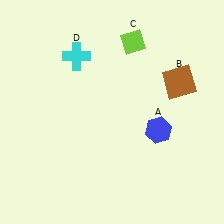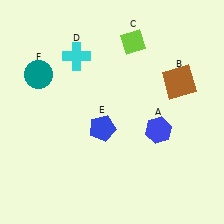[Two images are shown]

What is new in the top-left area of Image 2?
A teal circle (F) was added in the top-left area of Image 2.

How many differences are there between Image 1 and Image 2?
There are 2 differences between the two images.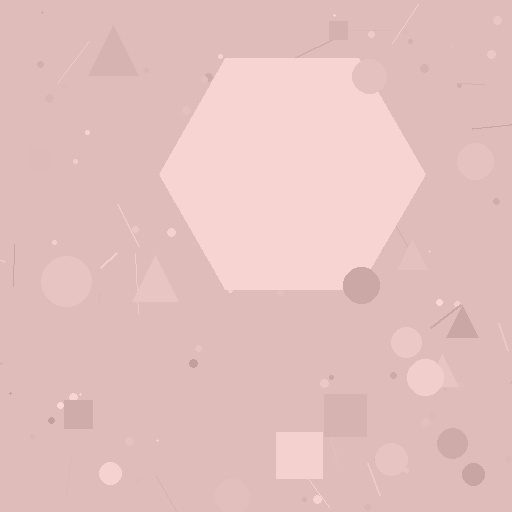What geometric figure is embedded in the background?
A hexagon is embedded in the background.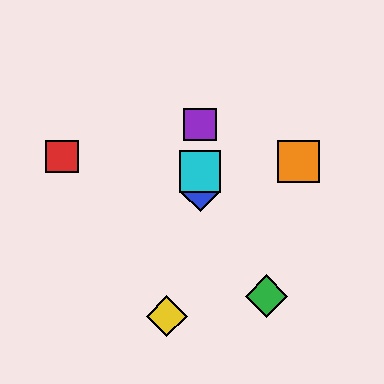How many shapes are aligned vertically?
3 shapes (the blue diamond, the purple square, the cyan square) are aligned vertically.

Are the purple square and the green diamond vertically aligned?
No, the purple square is at x≈200 and the green diamond is at x≈267.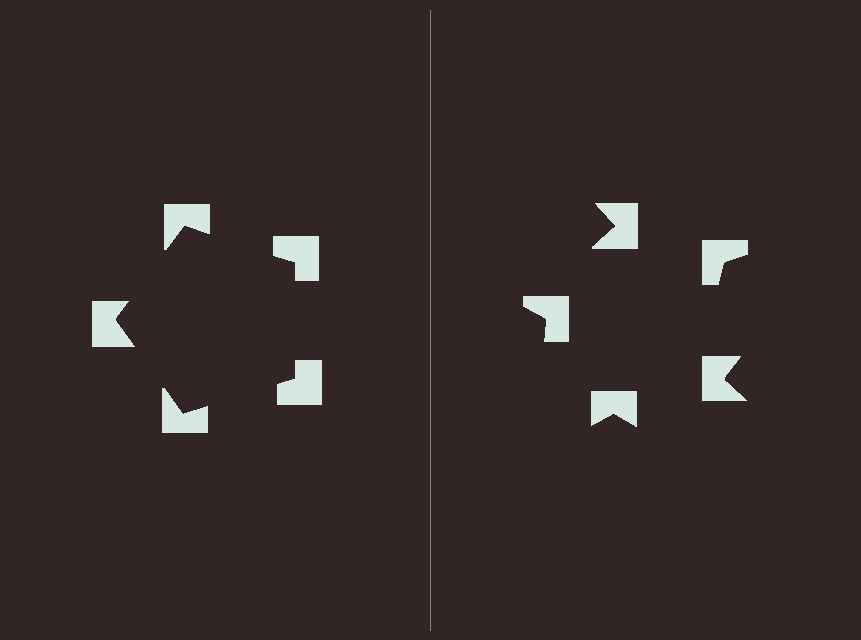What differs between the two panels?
The notched squares are positioned identically on both sides; only the wedge orientations differ. On the left they align to a pentagon; on the right they are misaligned.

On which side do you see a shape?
An illusory pentagon appears on the left side. On the right side the wedge cuts are rotated, so no coherent shape forms.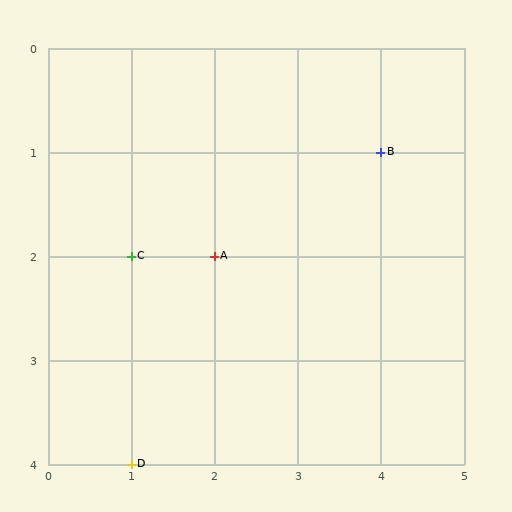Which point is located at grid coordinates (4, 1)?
Point B is at (4, 1).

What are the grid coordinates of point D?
Point D is at grid coordinates (1, 4).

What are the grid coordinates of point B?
Point B is at grid coordinates (4, 1).